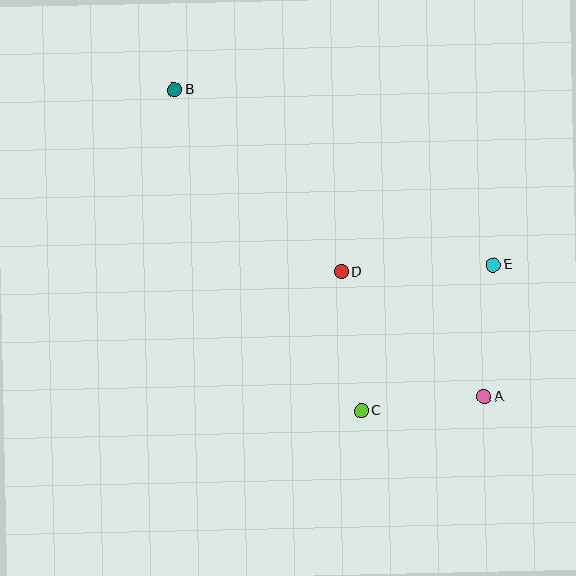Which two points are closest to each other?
Points A and C are closest to each other.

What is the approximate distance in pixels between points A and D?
The distance between A and D is approximately 190 pixels.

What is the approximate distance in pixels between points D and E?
The distance between D and E is approximately 152 pixels.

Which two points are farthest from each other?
Points A and B are farthest from each other.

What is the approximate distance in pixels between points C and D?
The distance between C and D is approximately 141 pixels.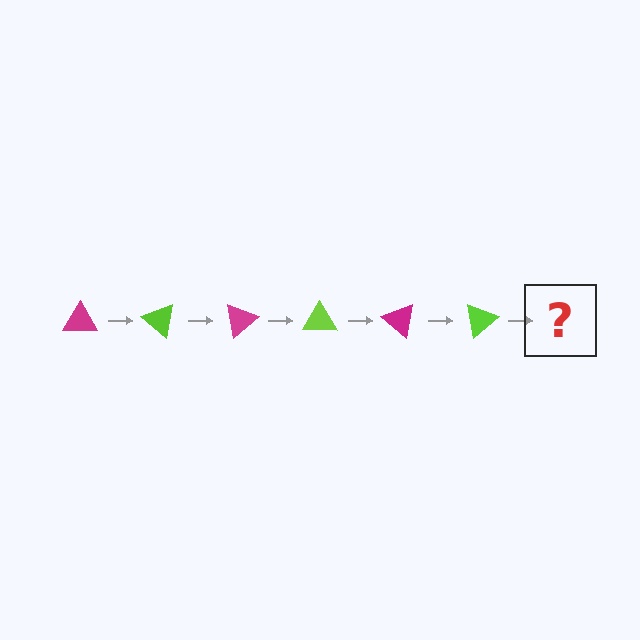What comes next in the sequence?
The next element should be a magenta triangle, rotated 240 degrees from the start.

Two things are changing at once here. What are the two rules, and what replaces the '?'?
The two rules are that it rotates 40 degrees each step and the color cycles through magenta and lime. The '?' should be a magenta triangle, rotated 240 degrees from the start.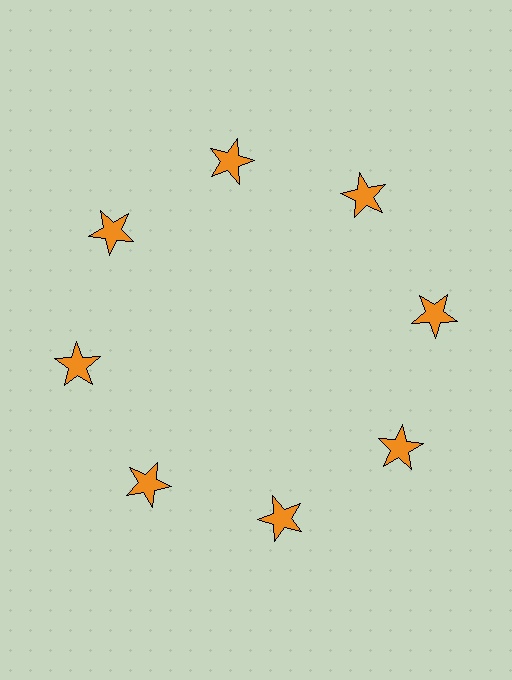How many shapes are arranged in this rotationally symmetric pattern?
There are 8 shapes, arranged in 8 groups of 1.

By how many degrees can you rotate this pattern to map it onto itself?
The pattern maps onto itself every 45 degrees of rotation.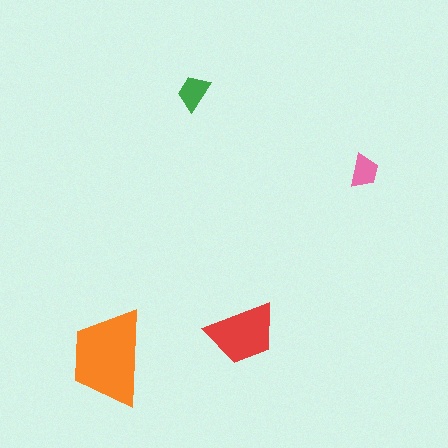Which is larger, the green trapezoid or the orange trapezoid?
The orange one.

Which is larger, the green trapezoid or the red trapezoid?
The red one.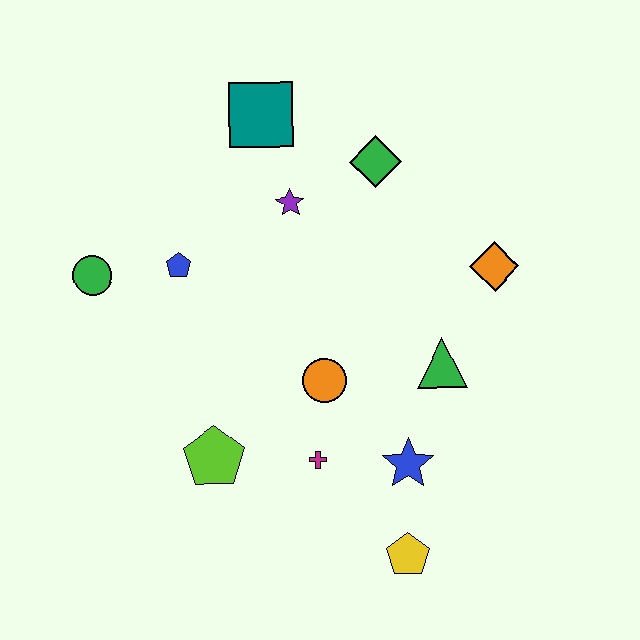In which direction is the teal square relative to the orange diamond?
The teal square is to the left of the orange diamond.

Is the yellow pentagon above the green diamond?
No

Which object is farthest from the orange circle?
The teal square is farthest from the orange circle.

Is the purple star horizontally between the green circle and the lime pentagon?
No